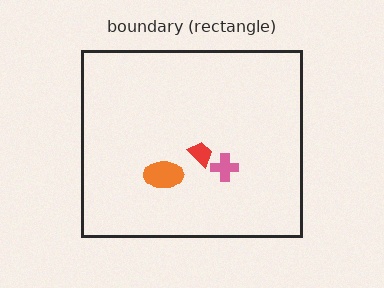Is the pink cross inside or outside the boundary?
Inside.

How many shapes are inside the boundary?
3 inside, 0 outside.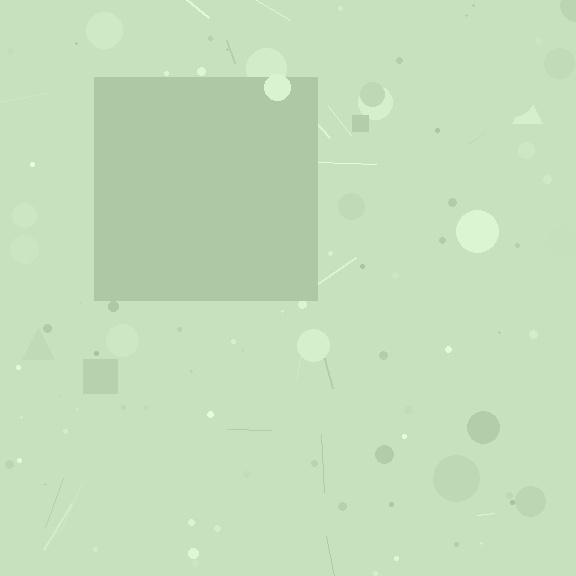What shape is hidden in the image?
A square is hidden in the image.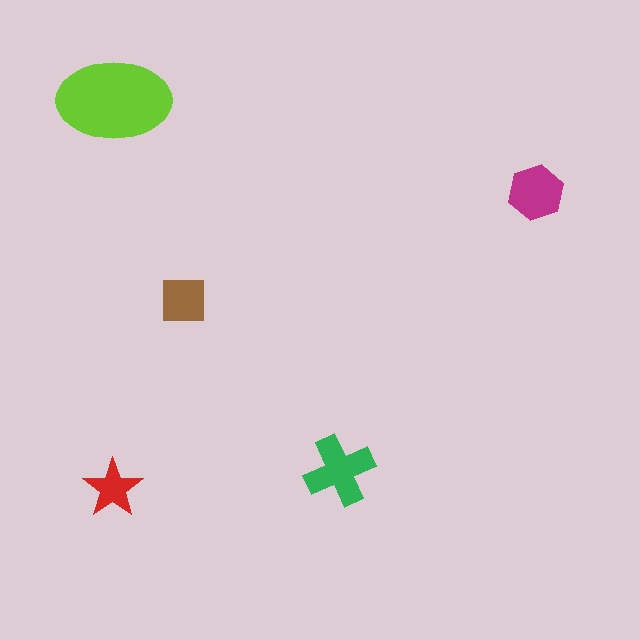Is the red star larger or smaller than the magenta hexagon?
Smaller.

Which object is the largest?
The lime ellipse.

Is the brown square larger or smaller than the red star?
Larger.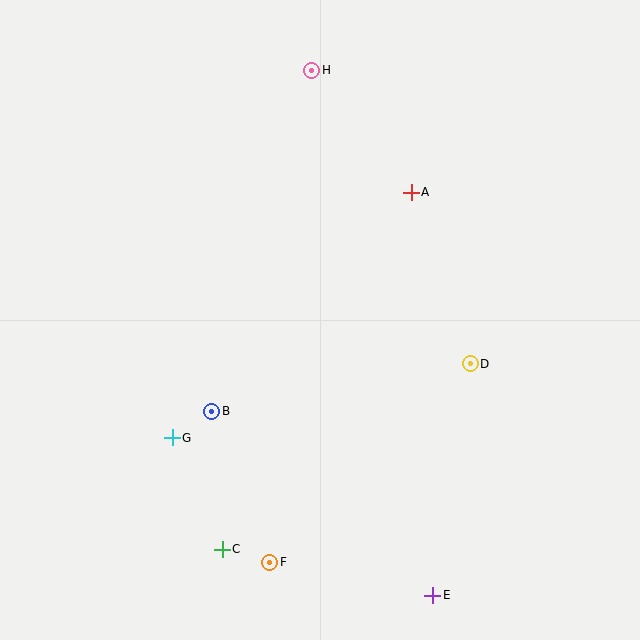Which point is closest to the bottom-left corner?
Point C is closest to the bottom-left corner.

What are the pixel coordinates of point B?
Point B is at (212, 411).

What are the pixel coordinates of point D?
Point D is at (470, 364).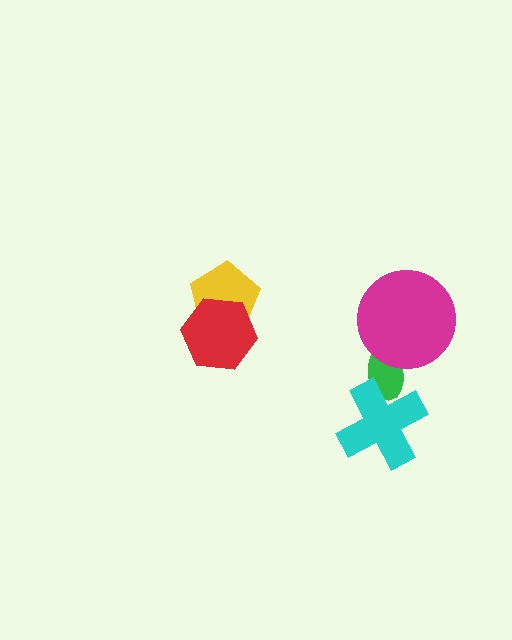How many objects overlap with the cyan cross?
1 object overlaps with the cyan cross.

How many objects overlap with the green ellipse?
2 objects overlap with the green ellipse.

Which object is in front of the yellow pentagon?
The red hexagon is in front of the yellow pentagon.